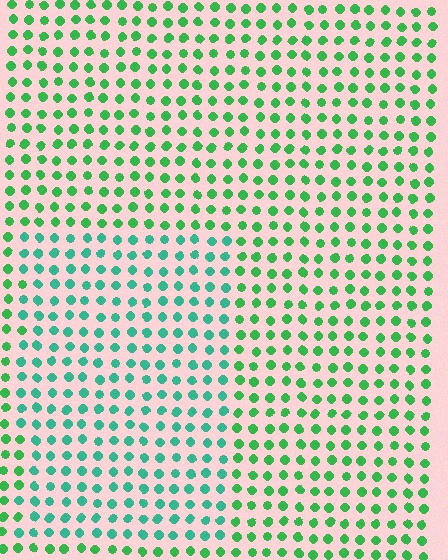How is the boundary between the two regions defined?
The boundary is defined purely by a slight shift in hue (about 32 degrees). Spacing, size, and orientation are identical on both sides.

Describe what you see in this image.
The image is filled with small green elements in a uniform arrangement. A rectangle-shaped region is visible where the elements are tinted to a slightly different hue, forming a subtle color boundary.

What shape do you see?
I see a rectangle.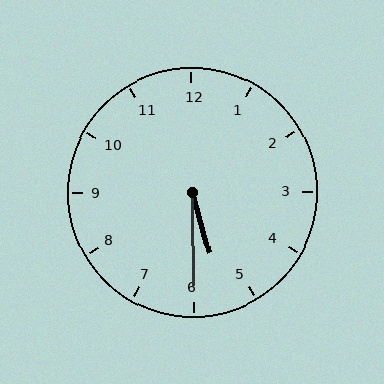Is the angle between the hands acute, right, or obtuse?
It is acute.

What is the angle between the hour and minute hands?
Approximately 15 degrees.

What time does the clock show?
5:30.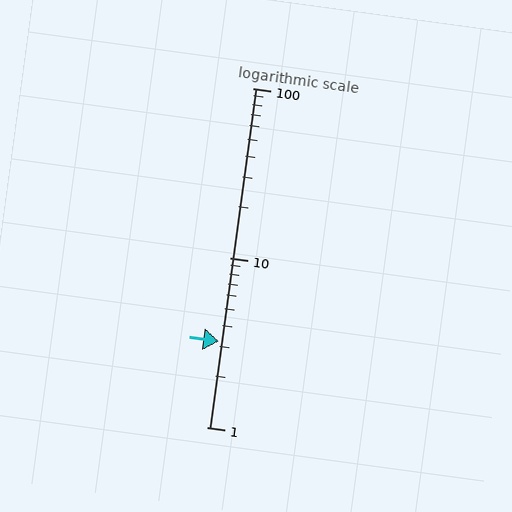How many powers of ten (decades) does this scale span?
The scale spans 2 decades, from 1 to 100.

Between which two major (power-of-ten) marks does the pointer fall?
The pointer is between 1 and 10.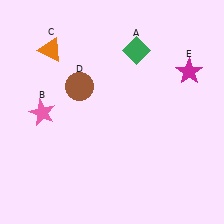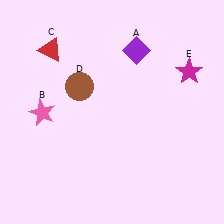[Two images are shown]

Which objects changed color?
A changed from green to purple. C changed from orange to red.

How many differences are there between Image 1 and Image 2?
There are 2 differences between the two images.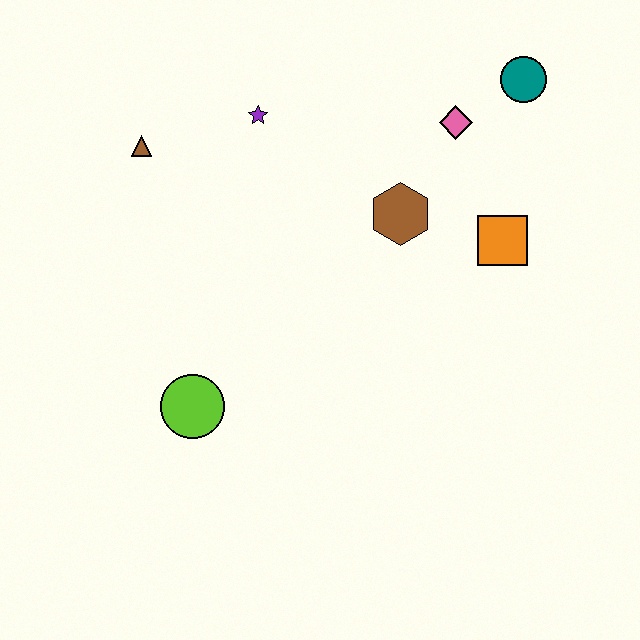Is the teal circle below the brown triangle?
No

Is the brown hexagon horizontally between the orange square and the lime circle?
Yes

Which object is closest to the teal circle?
The pink diamond is closest to the teal circle.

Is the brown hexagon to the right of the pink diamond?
No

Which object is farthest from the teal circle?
The lime circle is farthest from the teal circle.